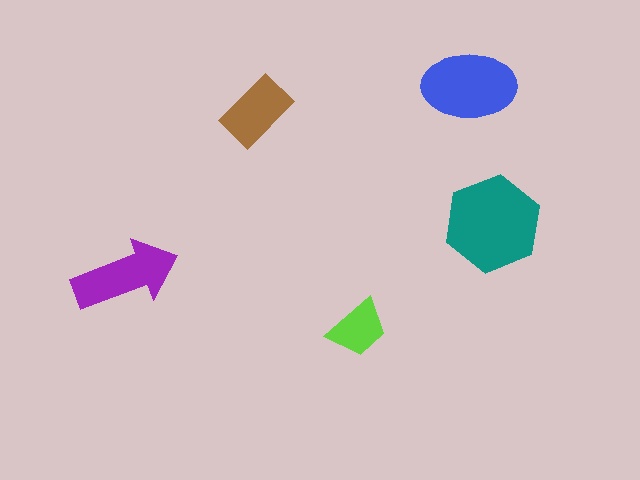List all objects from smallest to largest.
The lime trapezoid, the brown rectangle, the purple arrow, the blue ellipse, the teal hexagon.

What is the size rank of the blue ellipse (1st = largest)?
2nd.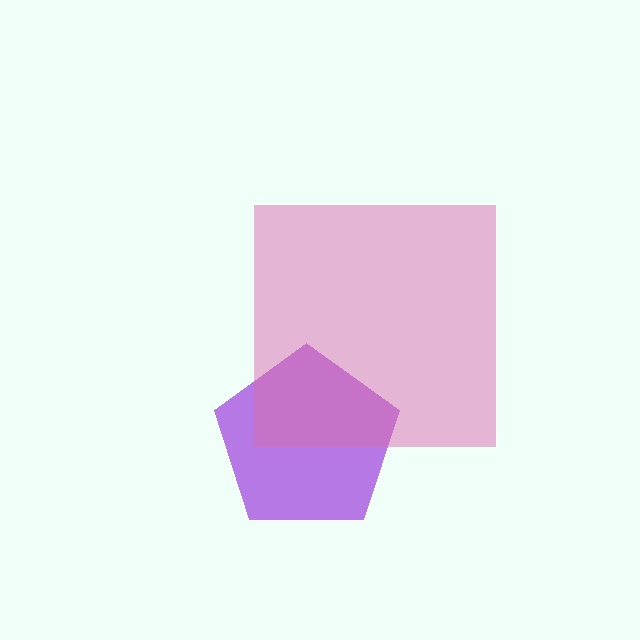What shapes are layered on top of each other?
The layered shapes are: a purple pentagon, a pink square.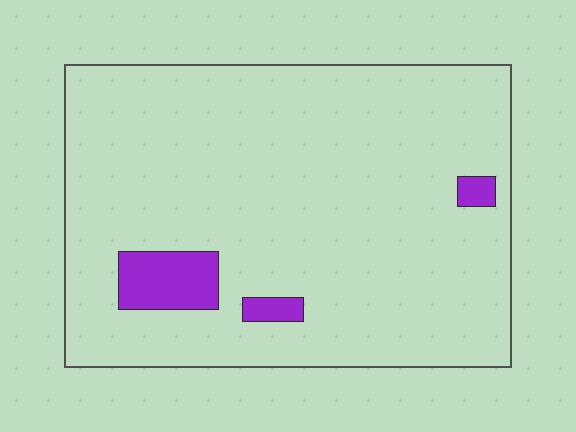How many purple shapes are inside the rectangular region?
3.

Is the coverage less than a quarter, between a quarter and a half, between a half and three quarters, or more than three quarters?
Less than a quarter.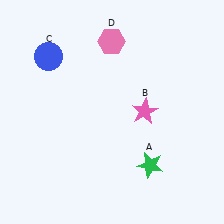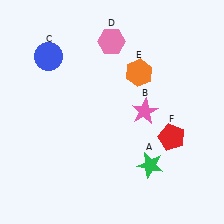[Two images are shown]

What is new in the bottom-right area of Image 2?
A red pentagon (F) was added in the bottom-right area of Image 2.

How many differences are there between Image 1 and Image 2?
There are 2 differences between the two images.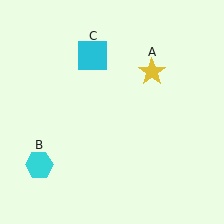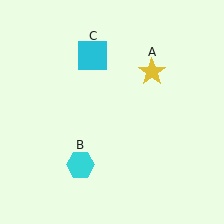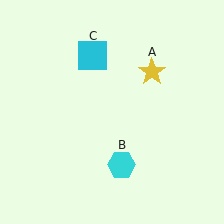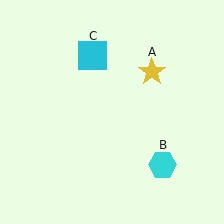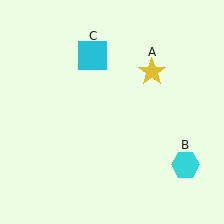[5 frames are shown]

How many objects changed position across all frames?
1 object changed position: cyan hexagon (object B).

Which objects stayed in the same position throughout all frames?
Yellow star (object A) and cyan square (object C) remained stationary.